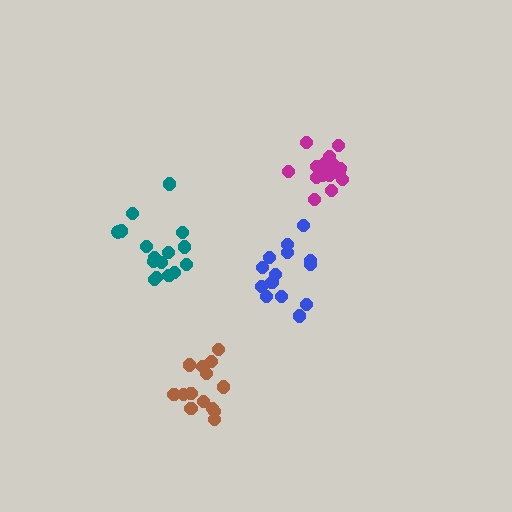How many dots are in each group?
Group 1: 14 dots, Group 2: 17 dots, Group 3: 16 dots, Group 4: 14 dots (61 total).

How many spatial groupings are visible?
There are 4 spatial groupings.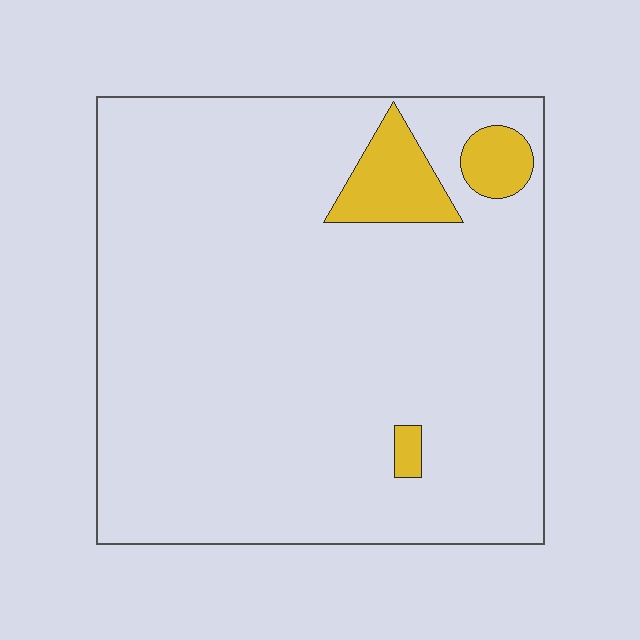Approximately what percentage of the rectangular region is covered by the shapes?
Approximately 5%.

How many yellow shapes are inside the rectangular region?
3.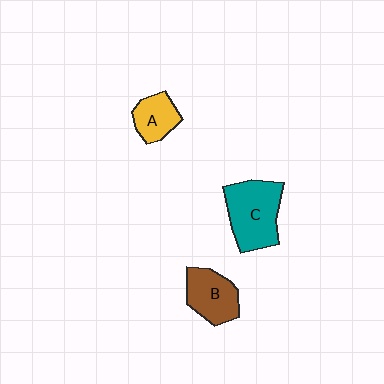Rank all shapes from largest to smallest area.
From largest to smallest: C (teal), B (brown), A (yellow).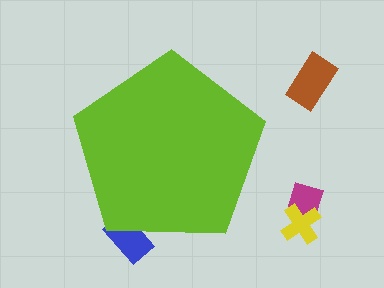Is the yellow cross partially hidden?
No, the yellow cross is fully visible.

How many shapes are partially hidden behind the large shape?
1 shape is partially hidden.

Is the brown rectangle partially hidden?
No, the brown rectangle is fully visible.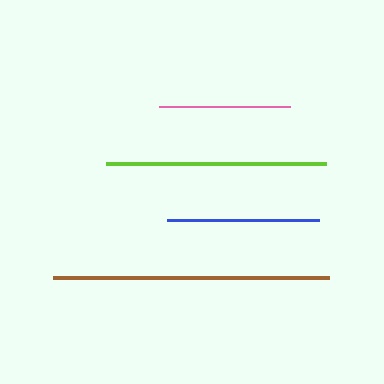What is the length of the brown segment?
The brown segment is approximately 276 pixels long.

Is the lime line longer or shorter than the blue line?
The lime line is longer than the blue line.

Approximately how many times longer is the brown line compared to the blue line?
The brown line is approximately 1.8 times the length of the blue line.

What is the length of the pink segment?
The pink segment is approximately 131 pixels long.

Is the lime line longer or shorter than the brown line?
The brown line is longer than the lime line.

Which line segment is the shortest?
The pink line is the shortest at approximately 131 pixels.